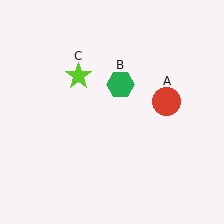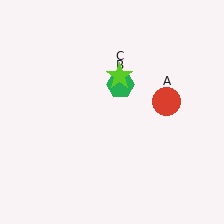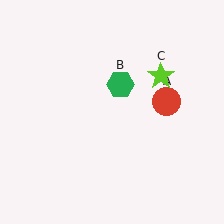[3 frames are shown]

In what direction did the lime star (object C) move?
The lime star (object C) moved right.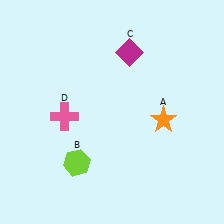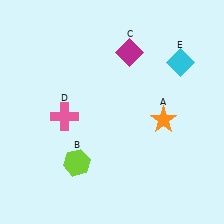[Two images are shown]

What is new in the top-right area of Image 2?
A cyan diamond (E) was added in the top-right area of Image 2.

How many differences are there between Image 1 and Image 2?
There is 1 difference between the two images.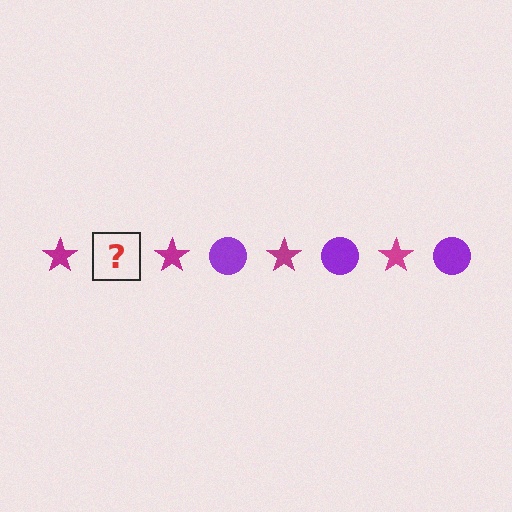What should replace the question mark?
The question mark should be replaced with a purple circle.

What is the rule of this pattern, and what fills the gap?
The rule is that the pattern alternates between magenta star and purple circle. The gap should be filled with a purple circle.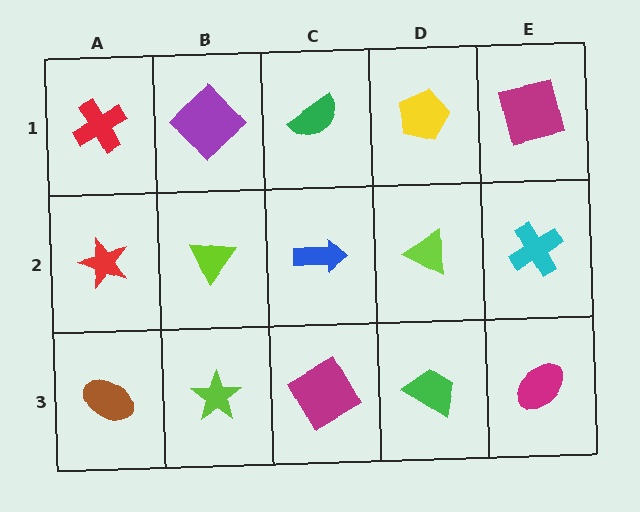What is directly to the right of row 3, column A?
A lime star.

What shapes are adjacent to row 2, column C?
A green semicircle (row 1, column C), a magenta diamond (row 3, column C), a lime triangle (row 2, column B), a lime triangle (row 2, column D).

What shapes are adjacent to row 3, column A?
A red star (row 2, column A), a lime star (row 3, column B).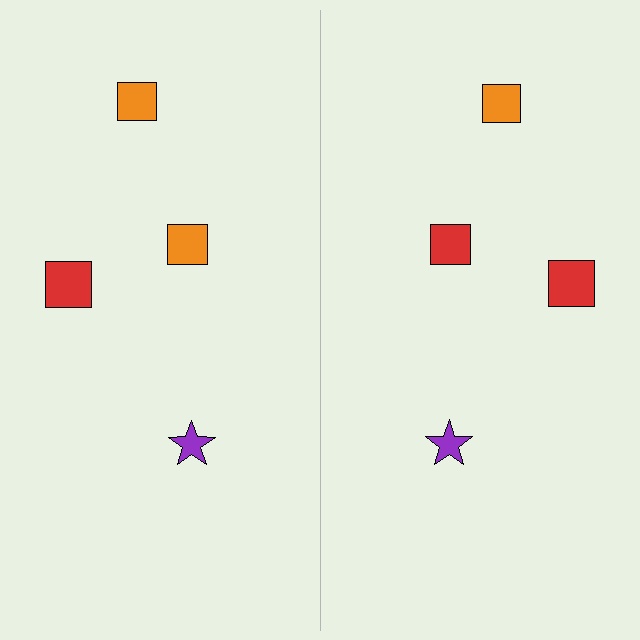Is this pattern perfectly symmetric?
No, the pattern is not perfectly symmetric. The red square on the right side breaks the symmetry — its mirror counterpart is orange.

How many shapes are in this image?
There are 8 shapes in this image.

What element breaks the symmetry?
The red square on the right side breaks the symmetry — its mirror counterpart is orange.